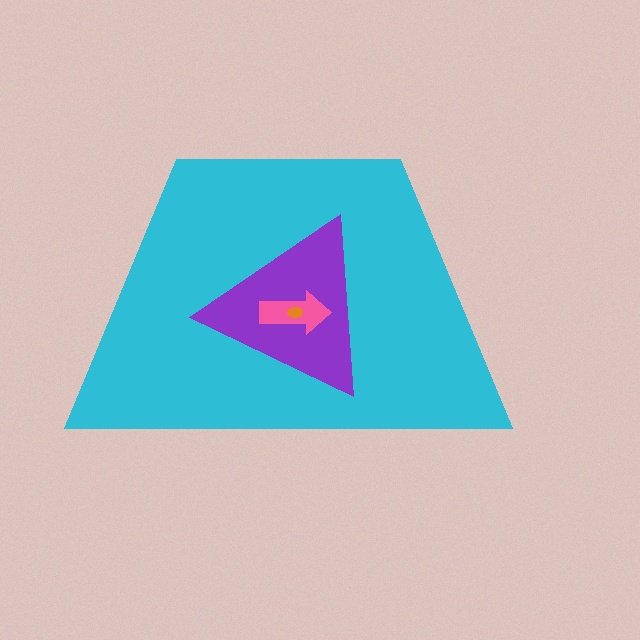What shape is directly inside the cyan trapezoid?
The purple triangle.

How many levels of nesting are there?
4.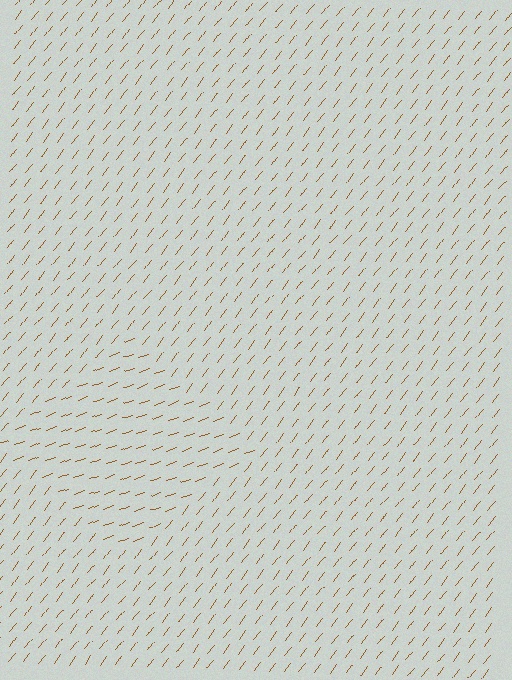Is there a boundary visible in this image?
Yes, there is a texture boundary formed by a change in line orientation.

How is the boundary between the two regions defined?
The boundary is defined purely by a change in line orientation (approximately 32 degrees difference). All lines are the same color and thickness.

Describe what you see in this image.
The image is filled with small brown line segments. A diamond region in the image has lines oriented differently from the surrounding lines, creating a visible texture boundary.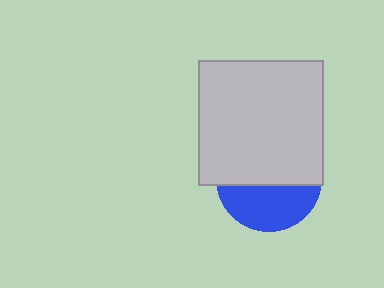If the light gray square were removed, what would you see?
You would see the complete blue circle.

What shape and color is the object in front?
The object in front is a light gray square.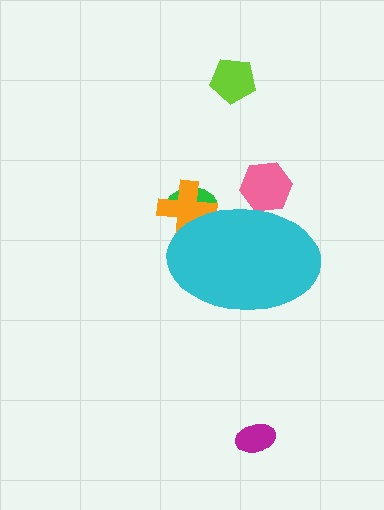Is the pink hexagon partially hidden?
Yes, the pink hexagon is partially hidden behind the cyan ellipse.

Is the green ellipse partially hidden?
Yes, the green ellipse is partially hidden behind the cyan ellipse.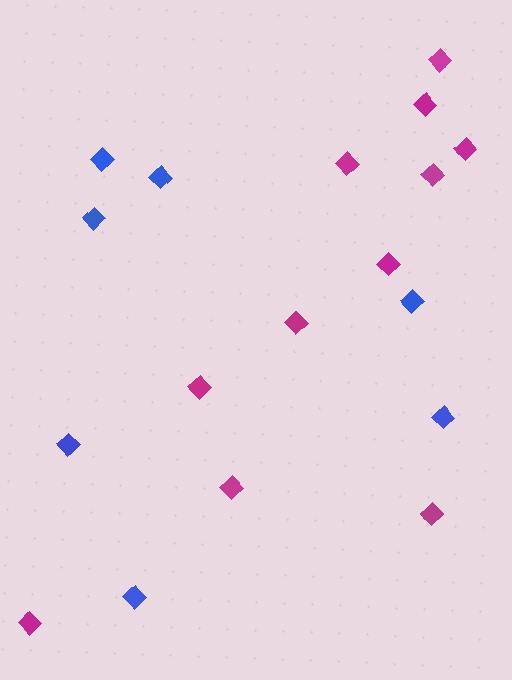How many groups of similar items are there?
There are 2 groups: one group of magenta diamonds (11) and one group of blue diamonds (7).